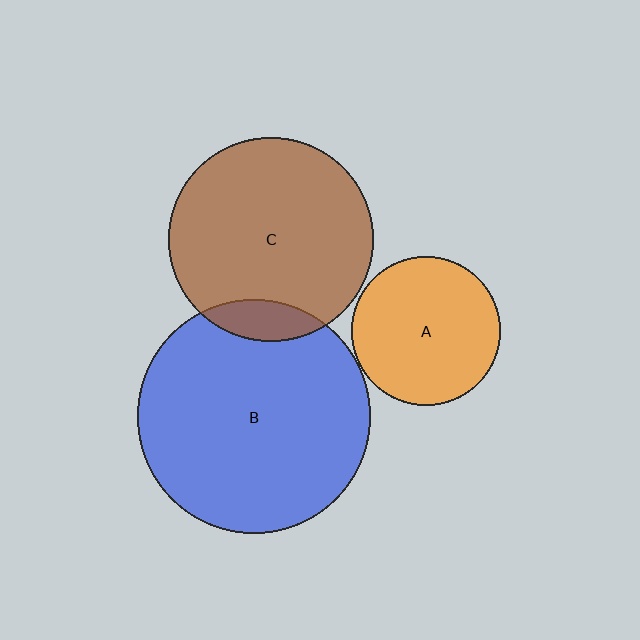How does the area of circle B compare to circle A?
Approximately 2.5 times.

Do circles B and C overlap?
Yes.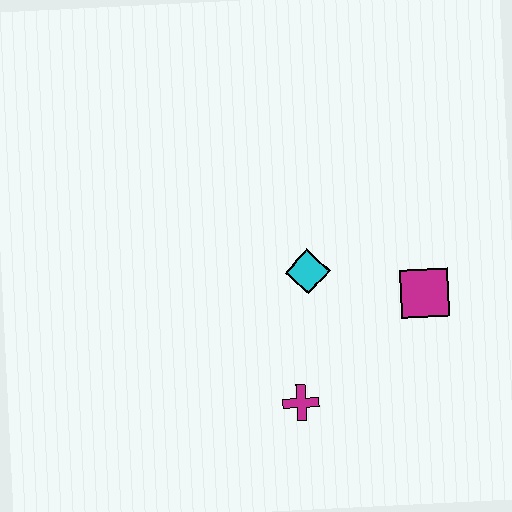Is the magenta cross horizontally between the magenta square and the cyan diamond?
No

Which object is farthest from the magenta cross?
The magenta square is farthest from the magenta cross.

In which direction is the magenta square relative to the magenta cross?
The magenta square is to the right of the magenta cross.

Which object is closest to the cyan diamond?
The magenta square is closest to the cyan diamond.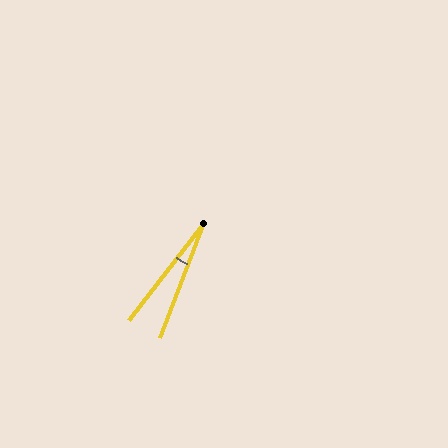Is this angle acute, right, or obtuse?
It is acute.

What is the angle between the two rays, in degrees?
Approximately 17 degrees.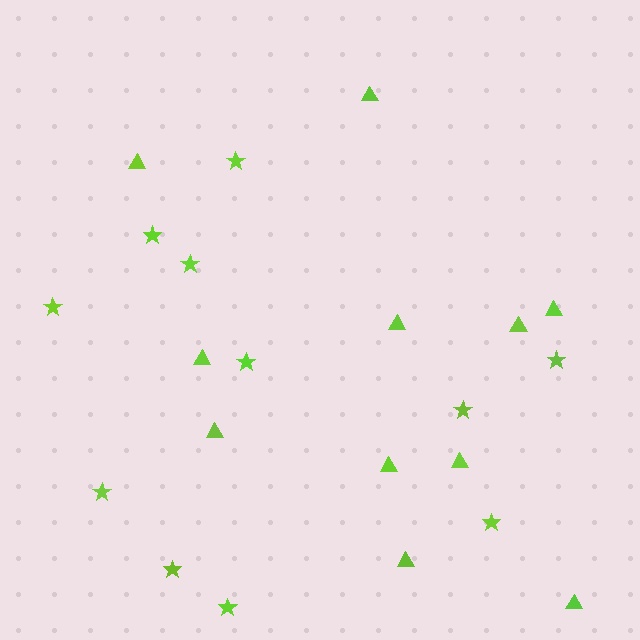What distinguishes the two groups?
There are 2 groups: one group of triangles (11) and one group of stars (11).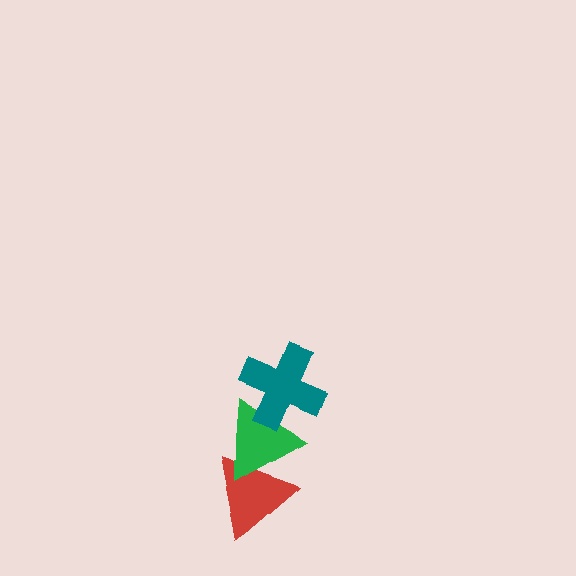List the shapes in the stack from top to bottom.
From top to bottom: the teal cross, the green triangle, the red triangle.